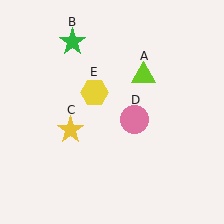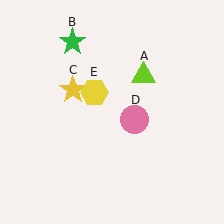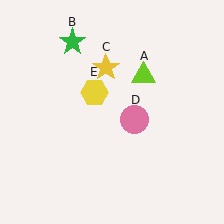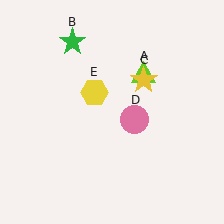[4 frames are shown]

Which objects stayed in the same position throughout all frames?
Lime triangle (object A) and green star (object B) and pink circle (object D) and yellow hexagon (object E) remained stationary.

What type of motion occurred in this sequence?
The yellow star (object C) rotated clockwise around the center of the scene.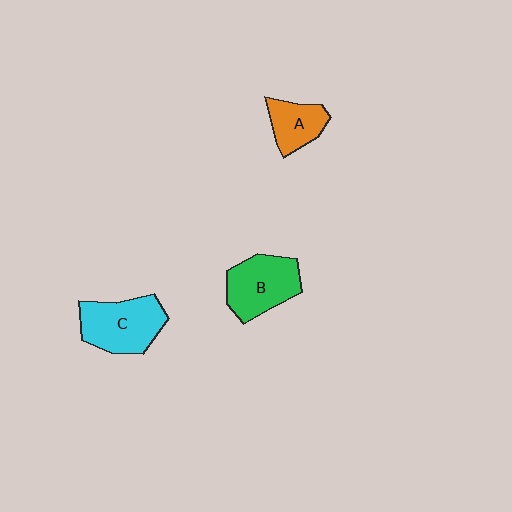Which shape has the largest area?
Shape C (cyan).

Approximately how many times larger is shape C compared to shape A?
Approximately 1.7 times.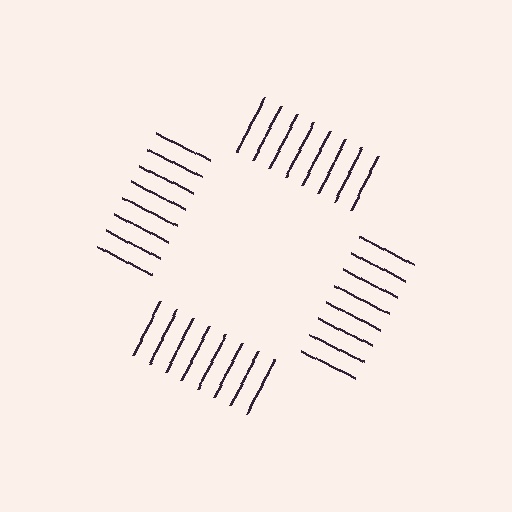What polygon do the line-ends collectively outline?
An illusory square — the line segments terminate on its edges but no continuous stroke is drawn.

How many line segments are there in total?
32 — 8 along each of the 4 edges.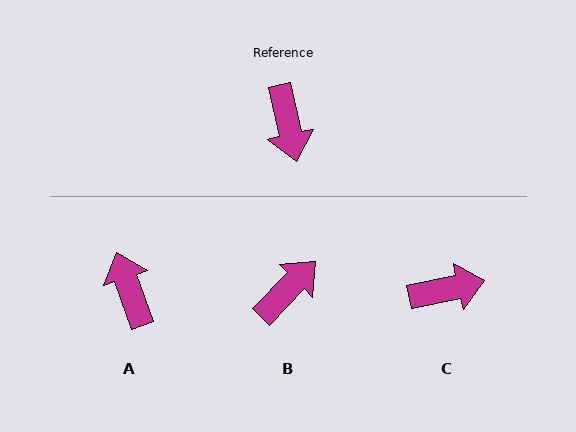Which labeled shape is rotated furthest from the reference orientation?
A, about 173 degrees away.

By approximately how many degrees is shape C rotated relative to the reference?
Approximately 90 degrees counter-clockwise.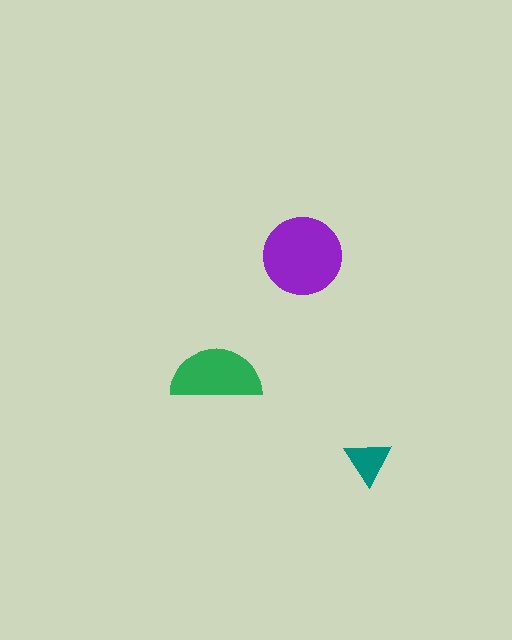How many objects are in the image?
There are 3 objects in the image.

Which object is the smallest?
The teal triangle.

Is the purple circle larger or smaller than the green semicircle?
Larger.